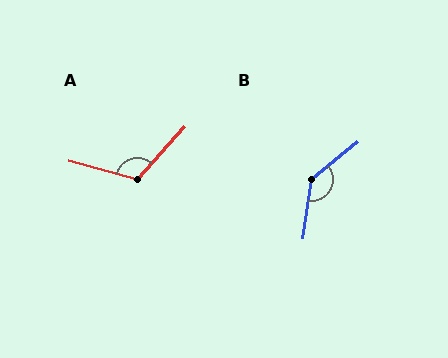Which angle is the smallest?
A, at approximately 117 degrees.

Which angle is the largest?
B, at approximately 137 degrees.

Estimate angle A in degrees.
Approximately 117 degrees.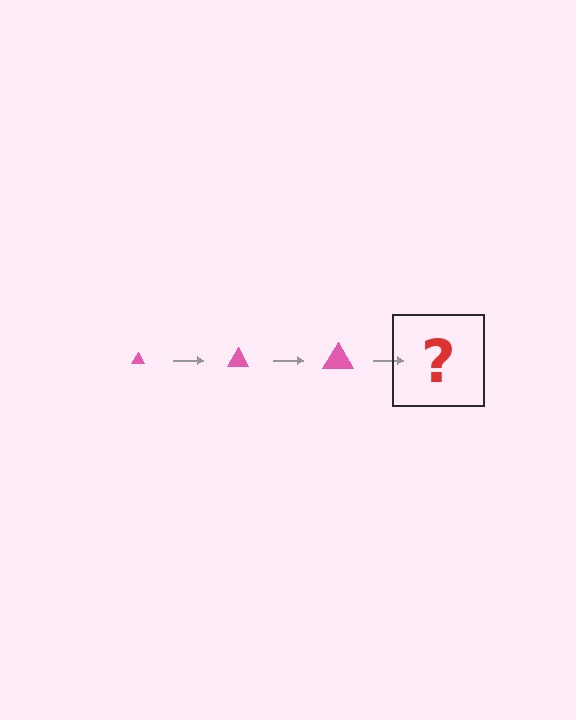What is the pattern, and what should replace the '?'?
The pattern is that the triangle gets progressively larger each step. The '?' should be a pink triangle, larger than the previous one.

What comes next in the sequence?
The next element should be a pink triangle, larger than the previous one.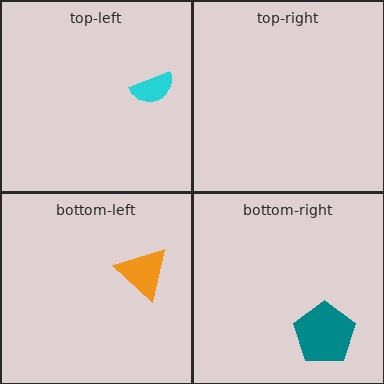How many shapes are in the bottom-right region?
1.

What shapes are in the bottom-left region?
The orange triangle.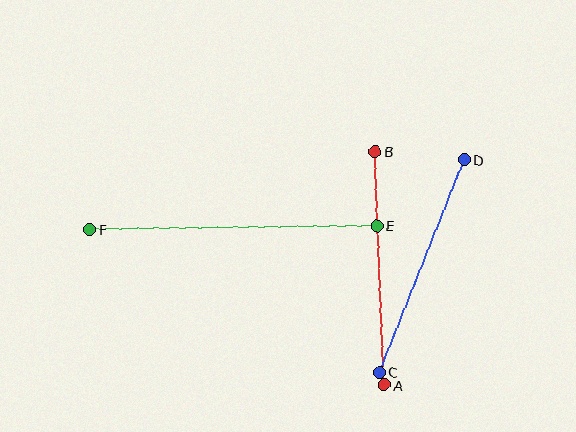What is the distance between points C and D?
The distance is approximately 229 pixels.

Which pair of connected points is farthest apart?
Points E and F are farthest apart.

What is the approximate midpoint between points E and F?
The midpoint is at approximately (233, 227) pixels.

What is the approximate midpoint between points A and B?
The midpoint is at approximately (380, 268) pixels.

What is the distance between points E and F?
The distance is approximately 287 pixels.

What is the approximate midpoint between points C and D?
The midpoint is at approximately (422, 266) pixels.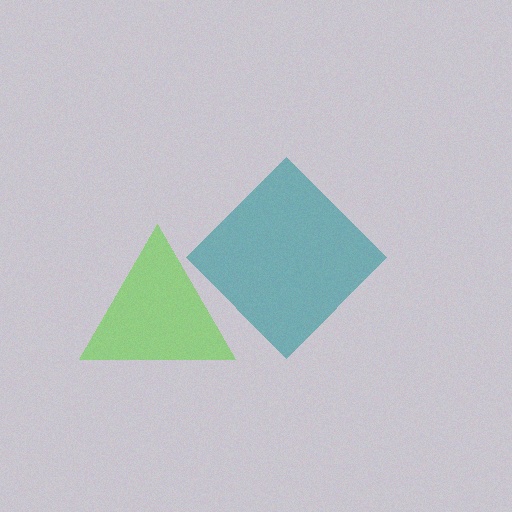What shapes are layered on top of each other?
The layered shapes are: a lime triangle, a teal diamond.